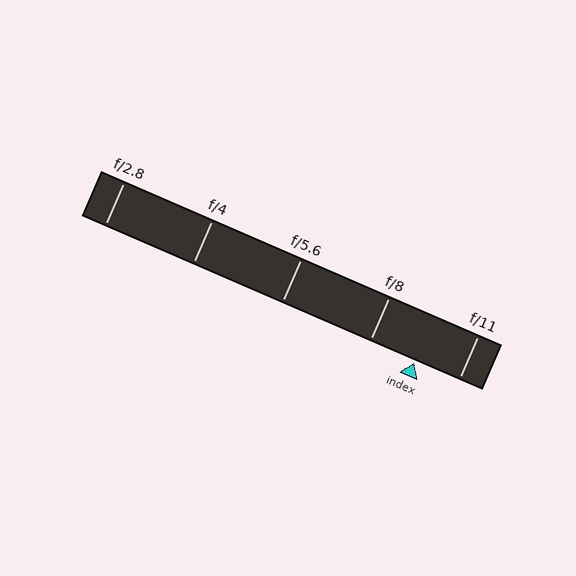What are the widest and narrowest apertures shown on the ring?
The widest aperture shown is f/2.8 and the narrowest is f/11.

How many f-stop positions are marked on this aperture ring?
There are 5 f-stop positions marked.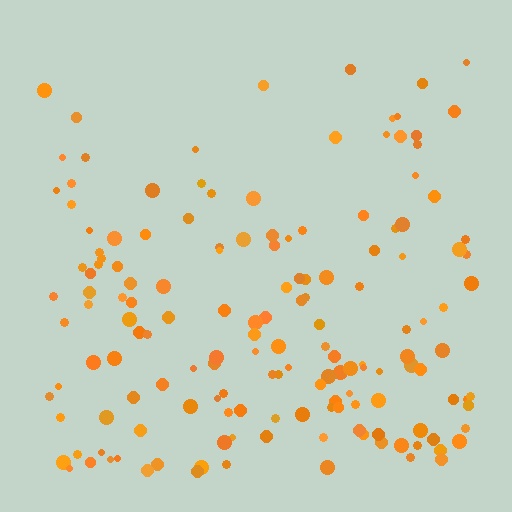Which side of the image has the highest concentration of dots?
The bottom.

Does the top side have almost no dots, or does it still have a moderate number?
Still a moderate number, just noticeably fewer than the bottom.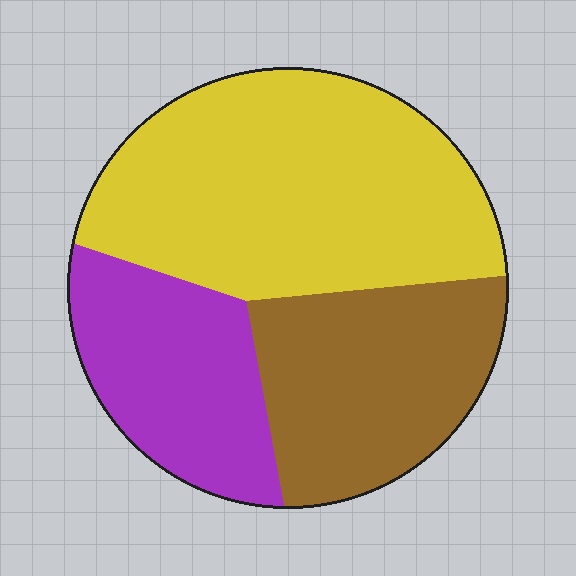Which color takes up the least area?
Purple, at roughly 25%.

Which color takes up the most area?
Yellow, at roughly 50%.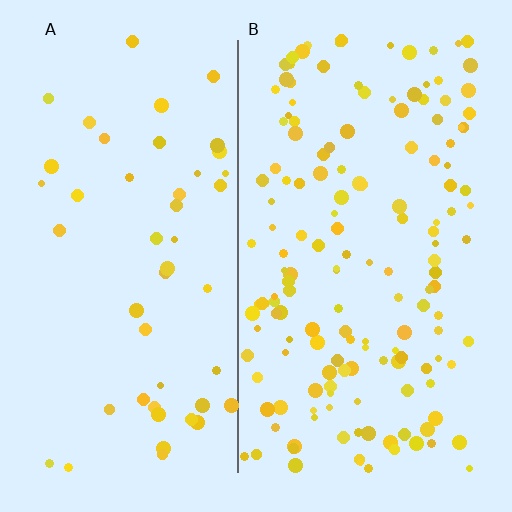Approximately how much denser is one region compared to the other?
Approximately 3.2× — region B over region A.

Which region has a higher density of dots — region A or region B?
B (the right).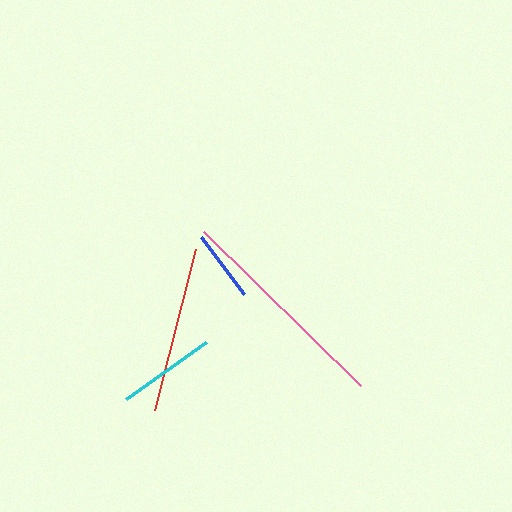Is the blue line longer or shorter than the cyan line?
The cyan line is longer than the blue line.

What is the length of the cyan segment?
The cyan segment is approximately 99 pixels long.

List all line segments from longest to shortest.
From longest to shortest: pink, red, cyan, blue.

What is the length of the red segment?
The red segment is approximately 165 pixels long.